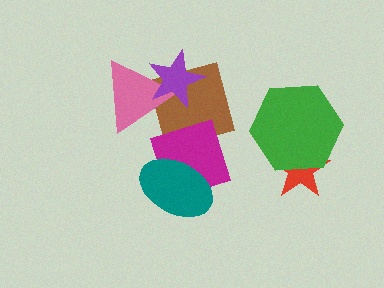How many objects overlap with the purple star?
2 objects overlap with the purple star.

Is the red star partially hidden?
Yes, it is partially covered by another shape.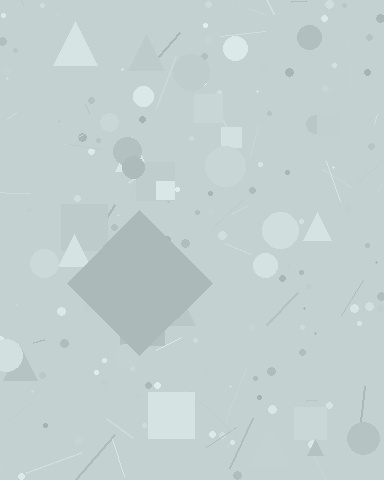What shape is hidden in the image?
A diamond is hidden in the image.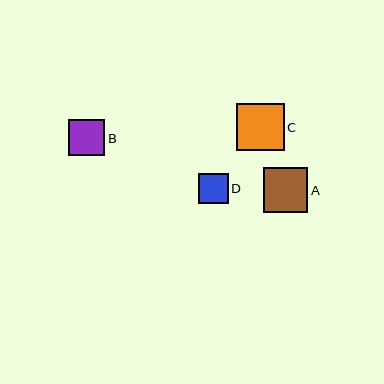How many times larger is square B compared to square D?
Square B is approximately 1.2 times the size of square D.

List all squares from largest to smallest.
From largest to smallest: C, A, B, D.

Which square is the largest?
Square C is the largest with a size of approximately 47 pixels.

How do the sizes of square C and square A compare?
Square C and square A are approximately the same size.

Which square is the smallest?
Square D is the smallest with a size of approximately 30 pixels.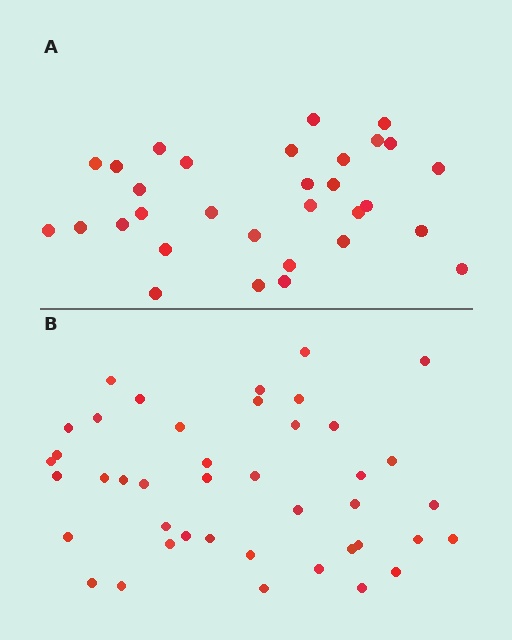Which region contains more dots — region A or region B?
Region B (the bottom region) has more dots.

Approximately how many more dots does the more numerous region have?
Region B has roughly 12 or so more dots than region A.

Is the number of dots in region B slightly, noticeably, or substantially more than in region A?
Region B has noticeably more, but not dramatically so. The ratio is roughly 1.4 to 1.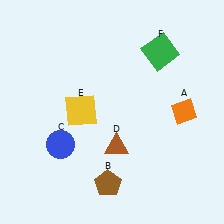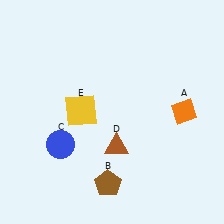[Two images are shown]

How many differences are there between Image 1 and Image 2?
There is 1 difference between the two images.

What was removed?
The green square (F) was removed in Image 2.